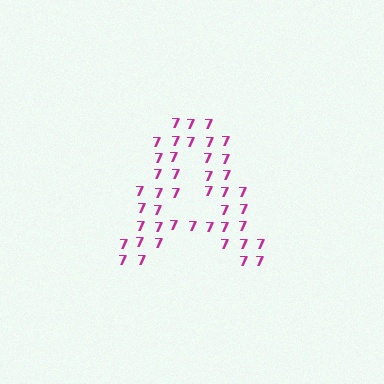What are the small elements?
The small elements are digit 7's.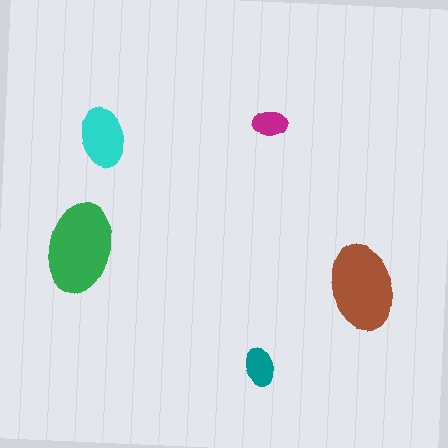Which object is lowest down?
The teal ellipse is bottommost.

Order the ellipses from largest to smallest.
the green one, the brown one, the cyan one, the teal one, the magenta one.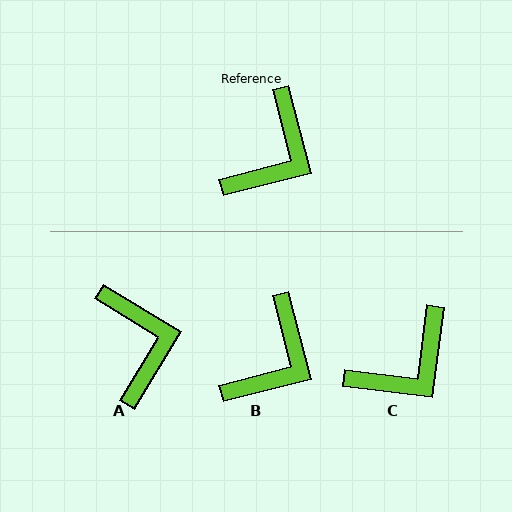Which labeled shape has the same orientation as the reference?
B.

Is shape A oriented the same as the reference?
No, it is off by about 45 degrees.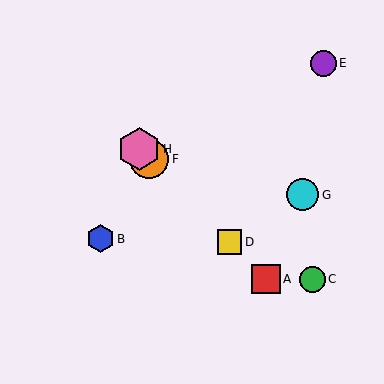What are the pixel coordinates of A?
Object A is at (266, 279).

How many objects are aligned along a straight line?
4 objects (A, D, F, H) are aligned along a straight line.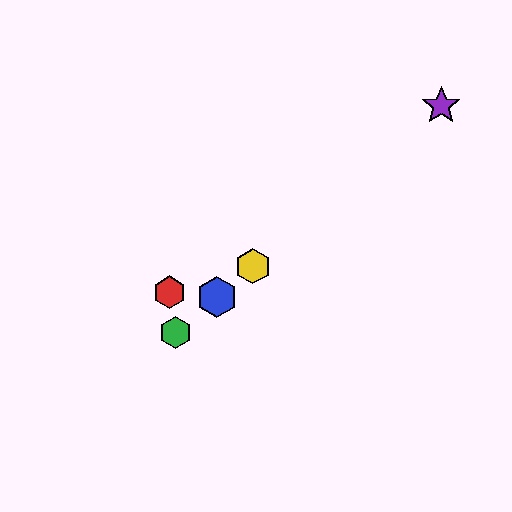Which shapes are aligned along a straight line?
The blue hexagon, the green hexagon, the yellow hexagon, the purple star are aligned along a straight line.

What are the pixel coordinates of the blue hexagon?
The blue hexagon is at (217, 297).